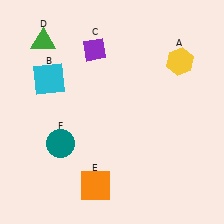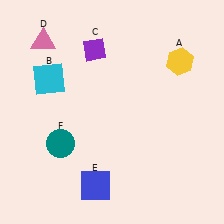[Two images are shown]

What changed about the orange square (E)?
In Image 1, E is orange. In Image 2, it changed to blue.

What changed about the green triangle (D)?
In Image 1, D is green. In Image 2, it changed to pink.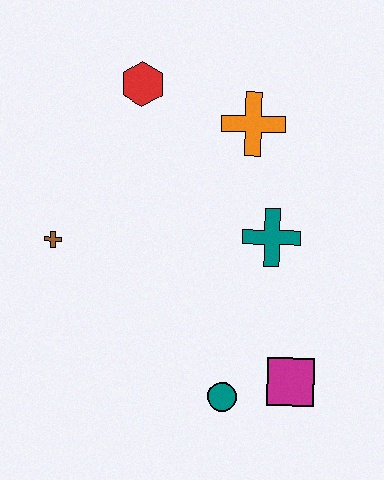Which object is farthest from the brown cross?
The magenta square is farthest from the brown cross.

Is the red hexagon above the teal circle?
Yes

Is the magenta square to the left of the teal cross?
No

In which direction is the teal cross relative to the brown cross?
The teal cross is to the right of the brown cross.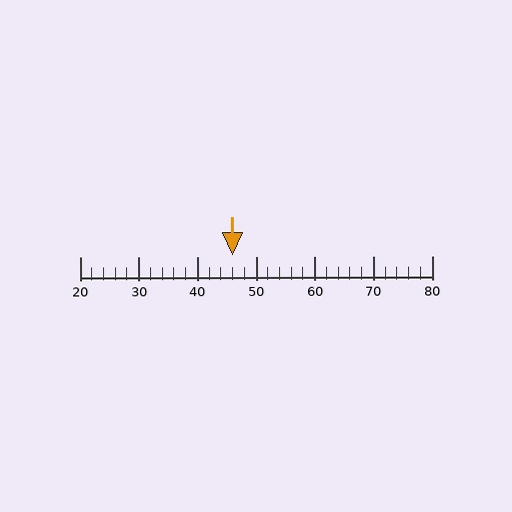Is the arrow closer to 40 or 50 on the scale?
The arrow is closer to 50.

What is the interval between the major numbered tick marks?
The major tick marks are spaced 10 units apart.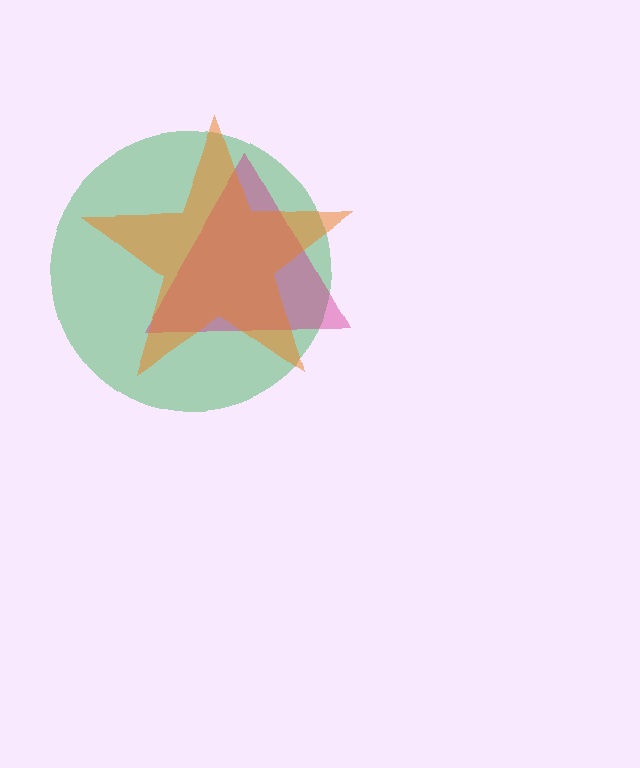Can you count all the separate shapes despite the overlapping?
Yes, there are 3 separate shapes.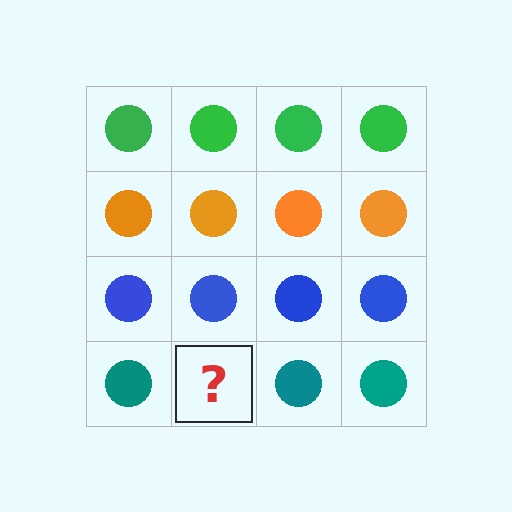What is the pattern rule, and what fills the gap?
The rule is that each row has a consistent color. The gap should be filled with a teal circle.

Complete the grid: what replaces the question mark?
The question mark should be replaced with a teal circle.